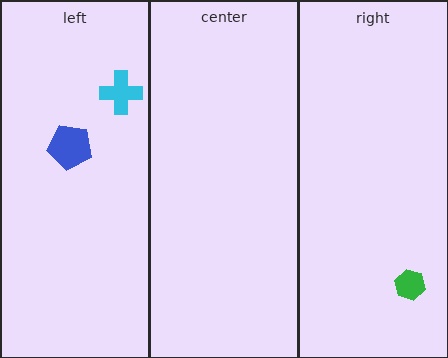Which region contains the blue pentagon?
The left region.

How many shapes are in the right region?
1.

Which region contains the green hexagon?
The right region.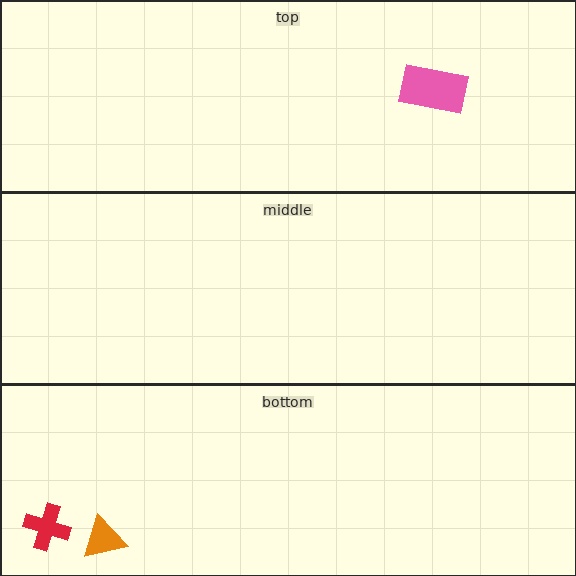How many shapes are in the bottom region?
2.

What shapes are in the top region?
The pink rectangle.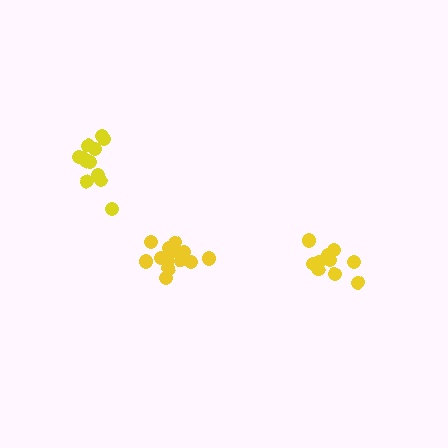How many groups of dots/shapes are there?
There are 3 groups.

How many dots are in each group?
Group 1: 13 dots, Group 2: 12 dots, Group 3: 10 dots (35 total).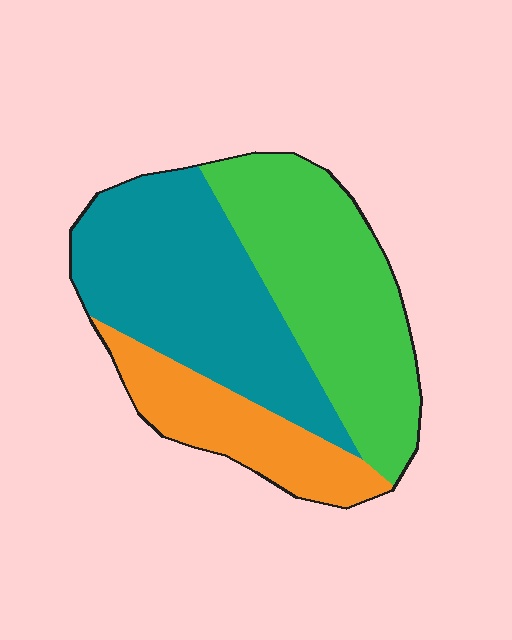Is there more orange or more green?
Green.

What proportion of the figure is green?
Green takes up about two fifths (2/5) of the figure.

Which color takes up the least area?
Orange, at roughly 20%.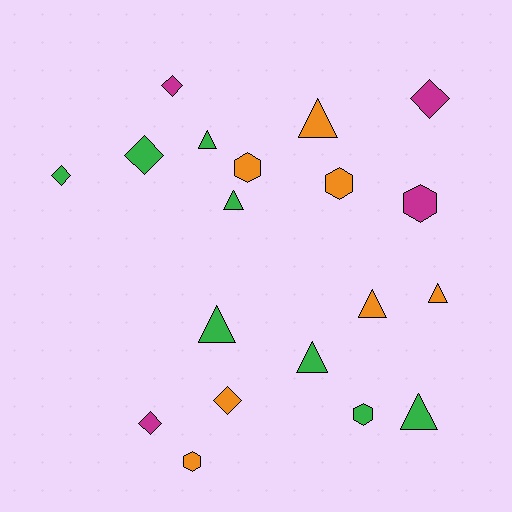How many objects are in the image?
There are 19 objects.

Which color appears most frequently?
Green, with 8 objects.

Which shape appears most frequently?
Triangle, with 8 objects.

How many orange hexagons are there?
There are 3 orange hexagons.